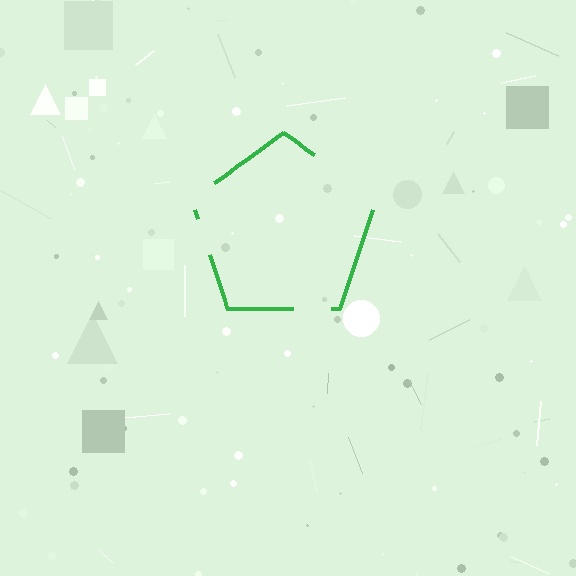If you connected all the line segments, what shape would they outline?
They would outline a pentagon.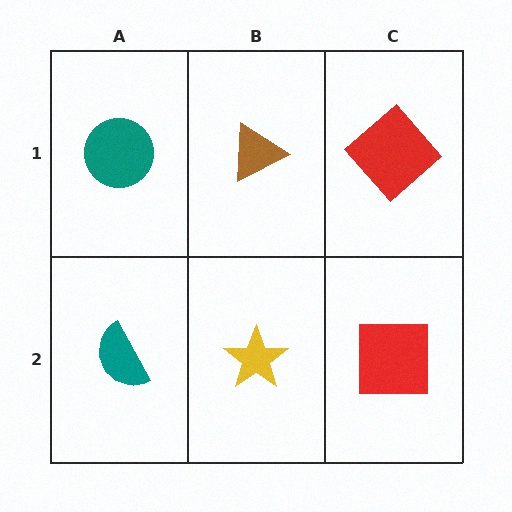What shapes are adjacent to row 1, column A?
A teal semicircle (row 2, column A), a brown triangle (row 1, column B).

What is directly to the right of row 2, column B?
A red square.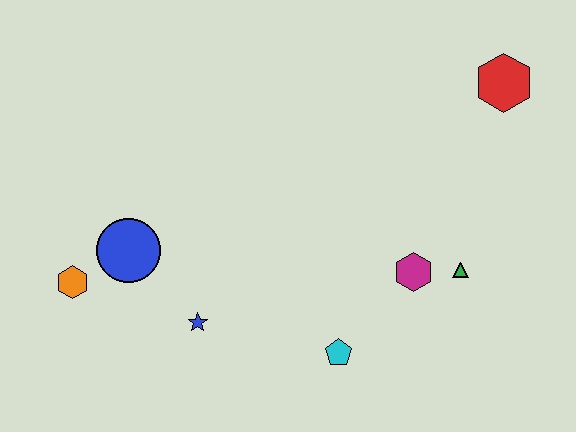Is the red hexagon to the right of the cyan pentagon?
Yes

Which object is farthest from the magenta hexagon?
The orange hexagon is farthest from the magenta hexagon.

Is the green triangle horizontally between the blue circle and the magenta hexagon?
No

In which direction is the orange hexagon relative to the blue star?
The orange hexagon is to the left of the blue star.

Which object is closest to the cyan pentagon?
The magenta hexagon is closest to the cyan pentagon.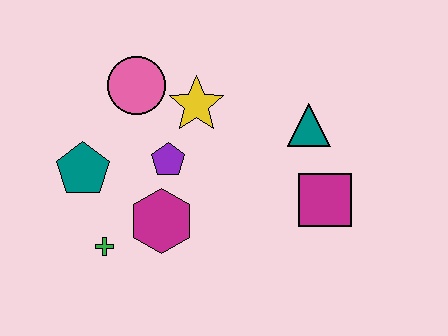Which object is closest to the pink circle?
The yellow star is closest to the pink circle.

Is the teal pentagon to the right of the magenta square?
No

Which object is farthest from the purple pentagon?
The magenta square is farthest from the purple pentagon.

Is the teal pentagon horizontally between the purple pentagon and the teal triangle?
No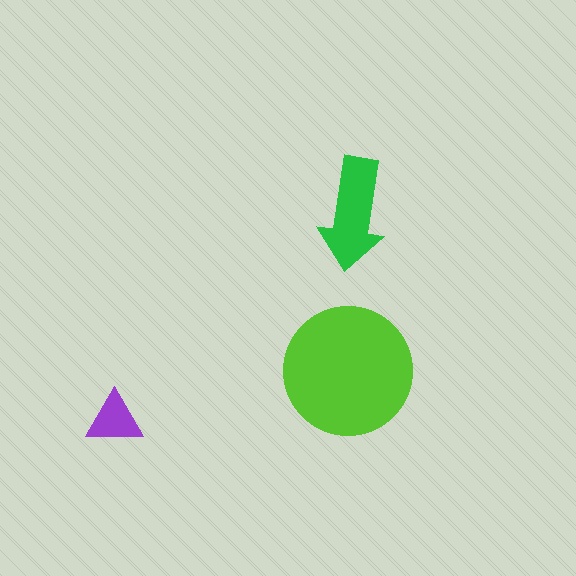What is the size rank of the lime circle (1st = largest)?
1st.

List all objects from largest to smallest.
The lime circle, the green arrow, the purple triangle.